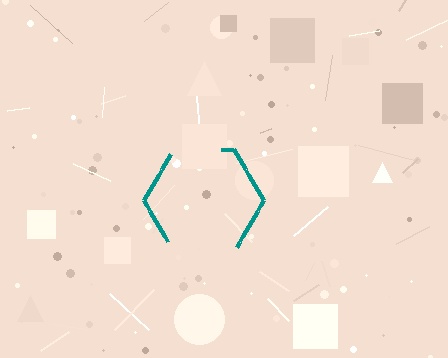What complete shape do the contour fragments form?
The contour fragments form a hexagon.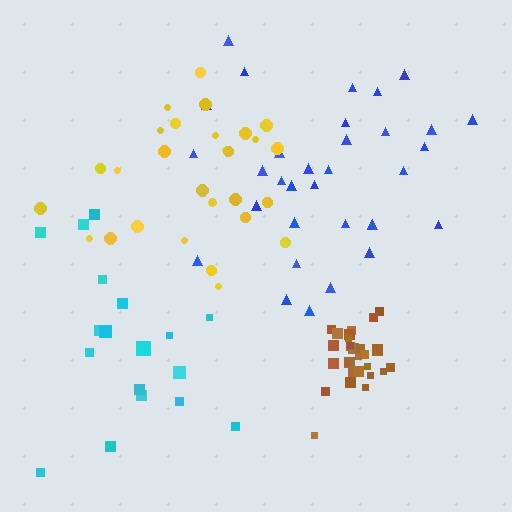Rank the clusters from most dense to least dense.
brown, blue, yellow, cyan.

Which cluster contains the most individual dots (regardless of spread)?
Blue (33).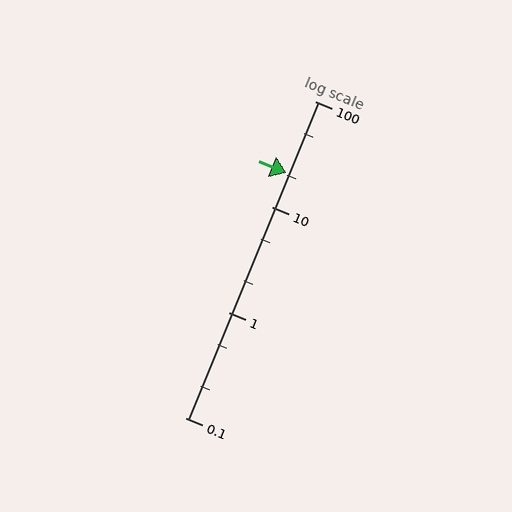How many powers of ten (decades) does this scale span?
The scale spans 3 decades, from 0.1 to 100.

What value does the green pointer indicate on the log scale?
The pointer indicates approximately 21.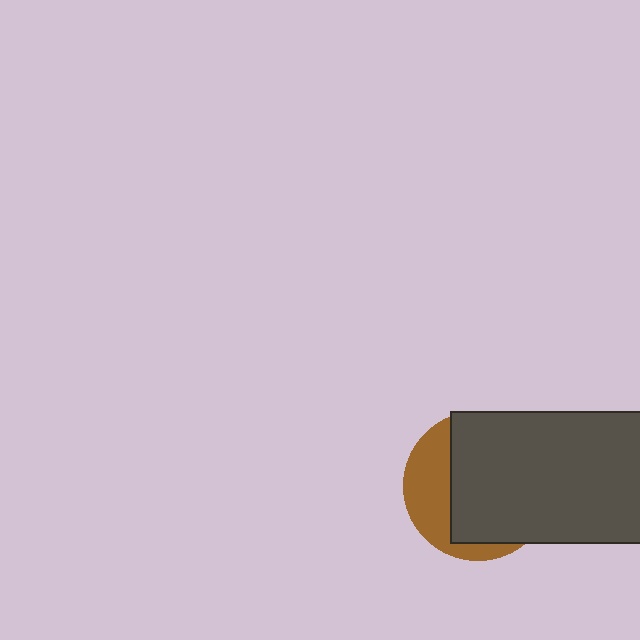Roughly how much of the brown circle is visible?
A small part of it is visible (roughly 32%).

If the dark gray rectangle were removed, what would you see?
You would see the complete brown circle.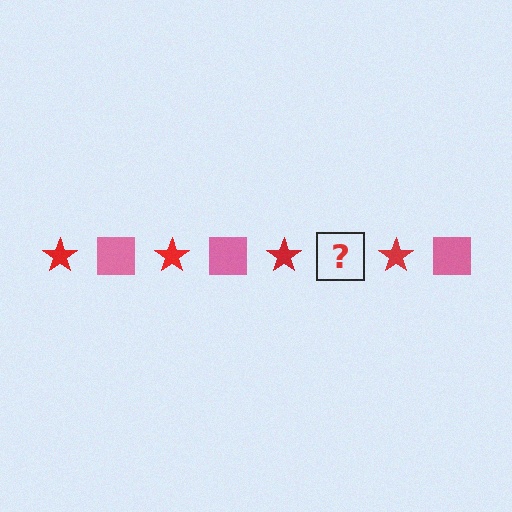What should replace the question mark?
The question mark should be replaced with a pink square.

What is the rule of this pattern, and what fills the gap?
The rule is that the pattern alternates between red star and pink square. The gap should be filled with a pink square.